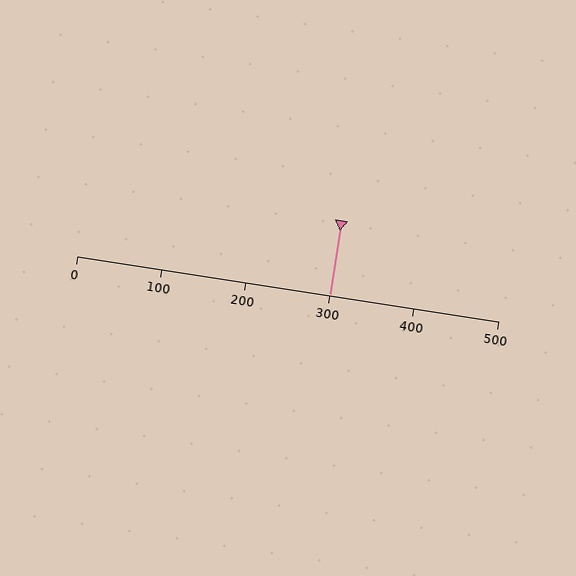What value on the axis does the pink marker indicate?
The marker indicates approximately 300.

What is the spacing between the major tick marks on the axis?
The major ticks are spaced 100 apart.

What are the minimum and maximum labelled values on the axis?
The axis runs from 0 to 500.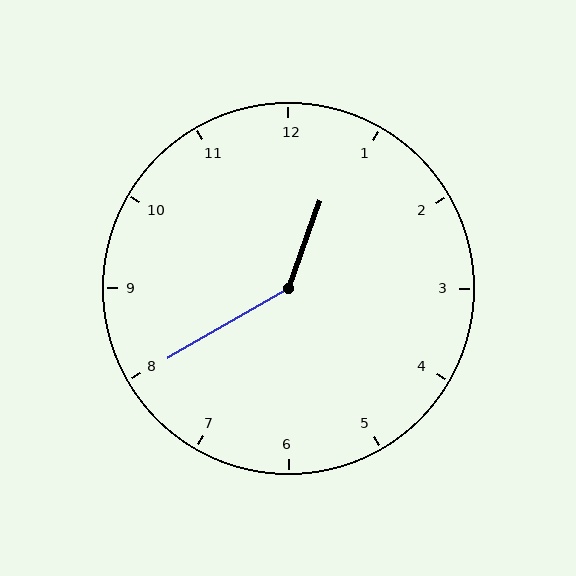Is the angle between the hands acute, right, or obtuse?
It is obtuse.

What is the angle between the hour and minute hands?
Approximately 140 degrees.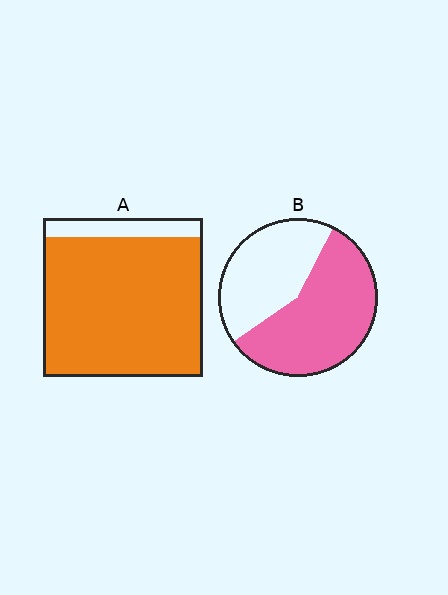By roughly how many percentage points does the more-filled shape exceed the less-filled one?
By roughly 30 percentage points (A over B).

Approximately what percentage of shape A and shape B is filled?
A is approximately 90% and B is approximately 60%.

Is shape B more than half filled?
Yes.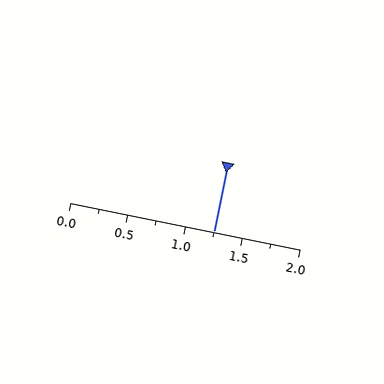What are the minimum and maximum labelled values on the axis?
The axis runs from 0.0 to 2.0.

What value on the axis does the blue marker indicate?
The marker indicates approximately 1.25.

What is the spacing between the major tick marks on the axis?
The major ticks are spaced 0.5 apart.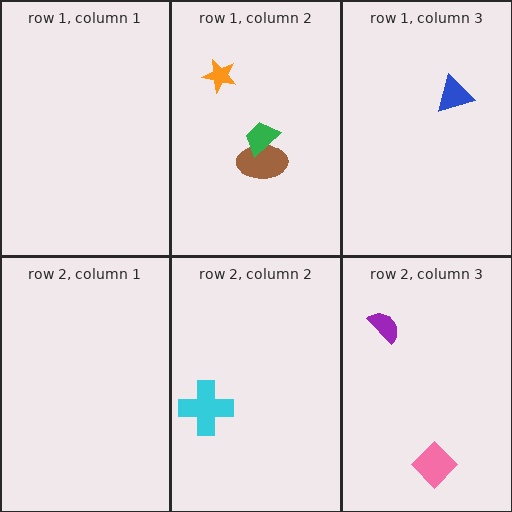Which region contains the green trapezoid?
The row 1, column 2 region.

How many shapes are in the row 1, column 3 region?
1.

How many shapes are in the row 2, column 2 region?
1.